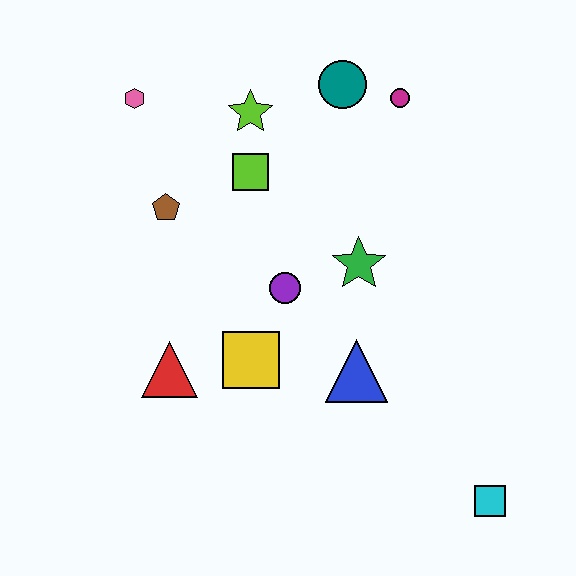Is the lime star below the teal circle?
Yes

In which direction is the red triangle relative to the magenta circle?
The red triangle is below the magenta circle.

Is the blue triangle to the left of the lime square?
No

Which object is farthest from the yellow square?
The magenta circle is farthest from the yellow square.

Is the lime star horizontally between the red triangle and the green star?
Yes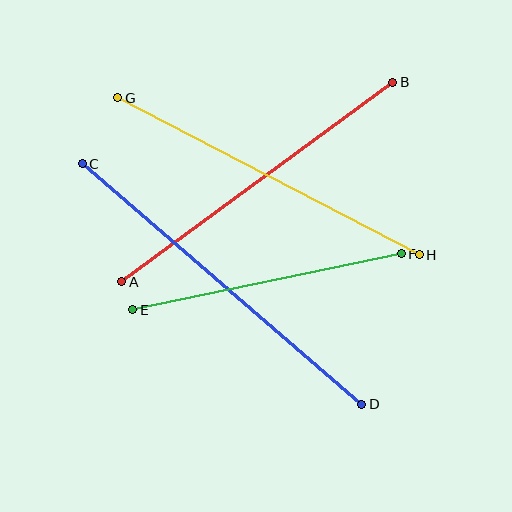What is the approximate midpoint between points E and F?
The midpoint is at approximately (267, 282) pixels.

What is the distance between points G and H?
The distance is approximately 340 pixels.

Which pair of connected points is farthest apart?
Points C and D are farthest apart.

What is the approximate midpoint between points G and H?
The midpoint is at approximately (268, 176) pixels.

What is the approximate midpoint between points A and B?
The midpoint is at approximately (257, 182) pixels.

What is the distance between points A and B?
The distance is approximately 337 pixels.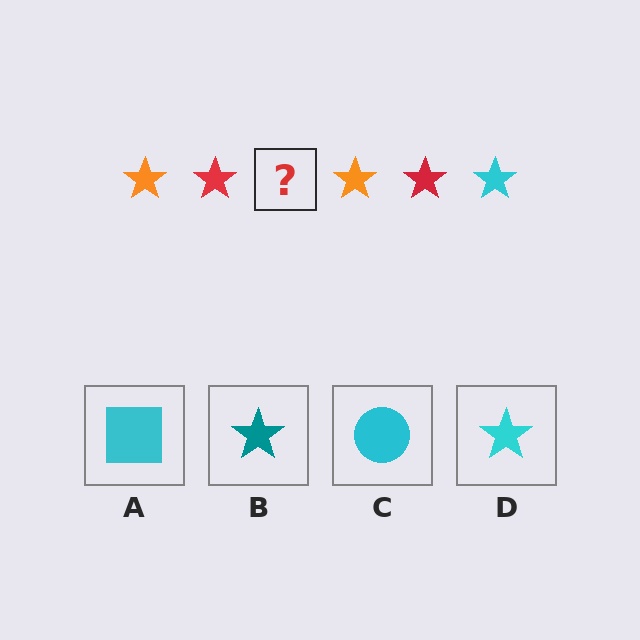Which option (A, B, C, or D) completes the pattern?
D.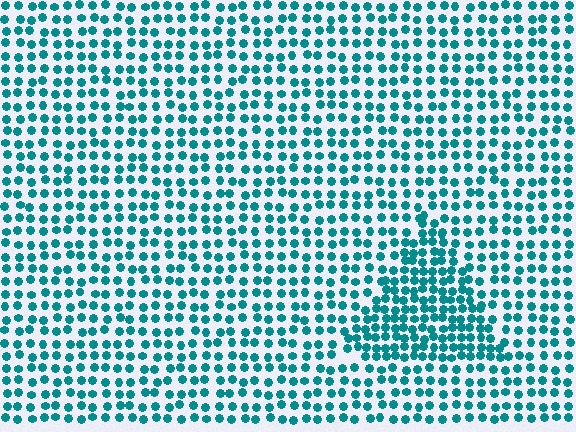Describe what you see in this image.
The image contains small teal elements arranged at two different densities. A triangle-shaped region is visible where the elements are more densely packed than the surrounding area.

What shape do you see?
I see a triangle.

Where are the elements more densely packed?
The elements are more densely packed inside the triangle boundary.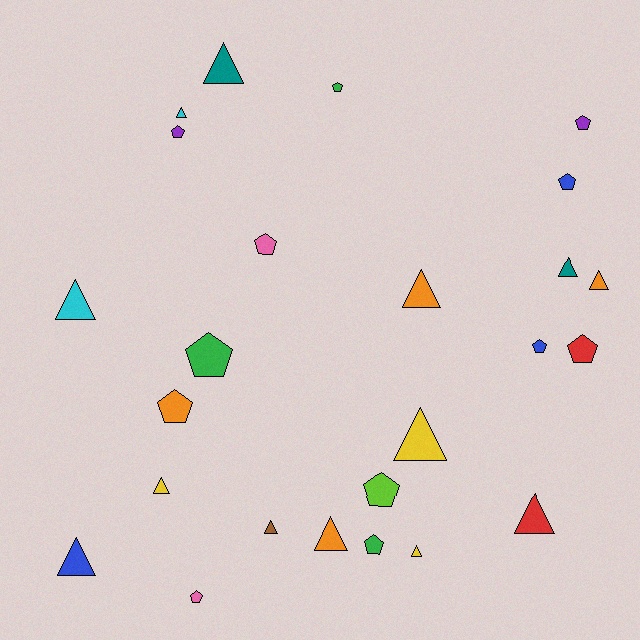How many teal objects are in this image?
There are 2 teal objects.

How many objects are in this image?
There are 25 objects.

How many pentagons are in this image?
There are 12 pentagons.